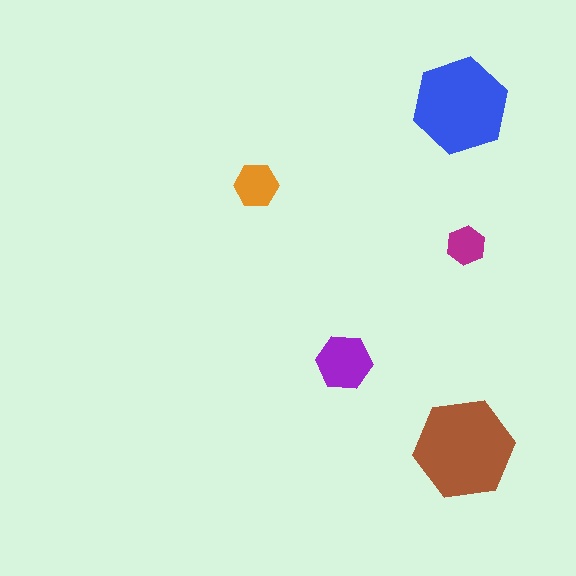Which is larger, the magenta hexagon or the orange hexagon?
The orange one.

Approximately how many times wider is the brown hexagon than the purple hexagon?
About 2 times wider.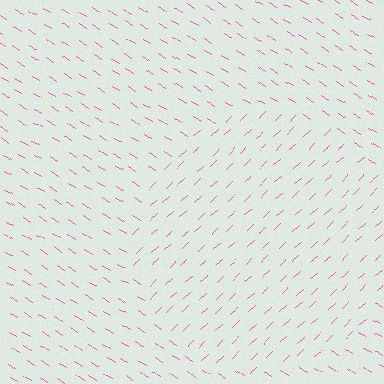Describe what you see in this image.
The image is filled with small pink line segments. A circle region in the image has lines oriented differently from the surrounding lines, creating a visible texture boundary.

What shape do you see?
I see a circle.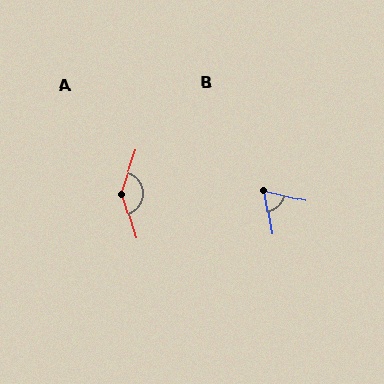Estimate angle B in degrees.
Approximately 67 degrees.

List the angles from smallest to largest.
B (67°), A (143°).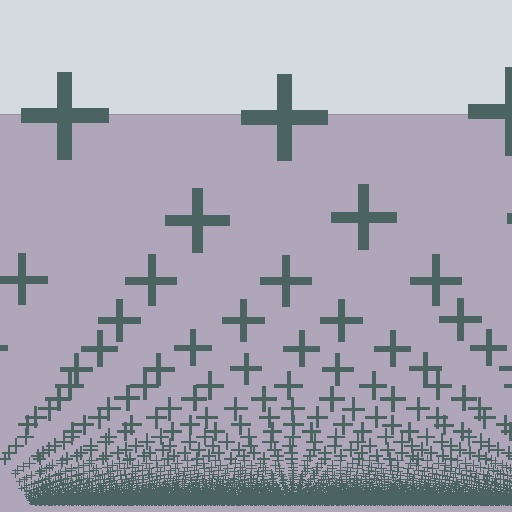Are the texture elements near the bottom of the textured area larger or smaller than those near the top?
Smaller. The gradient is inverted — elements near the bottom are smaller and denser.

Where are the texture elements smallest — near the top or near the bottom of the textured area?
Near the bottom.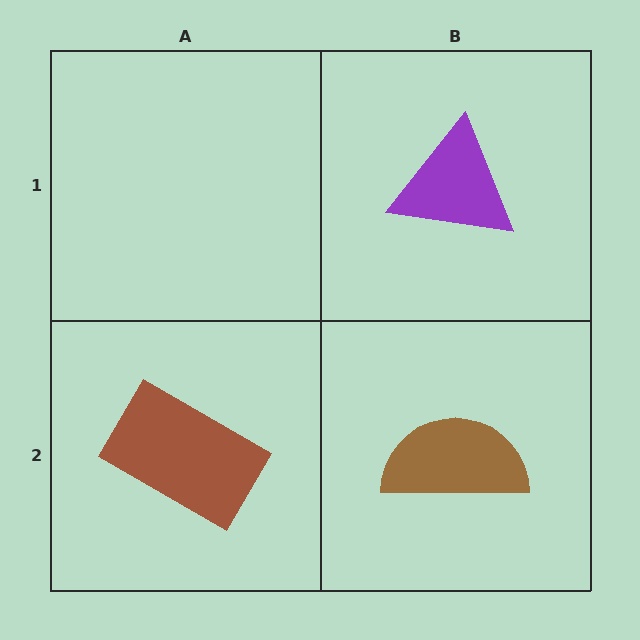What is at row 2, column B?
A brown semicircle.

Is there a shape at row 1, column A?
No, that cell is empty.